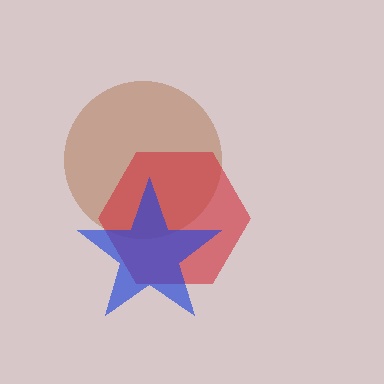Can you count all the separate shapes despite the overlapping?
Yes, there are 3 separate shapes.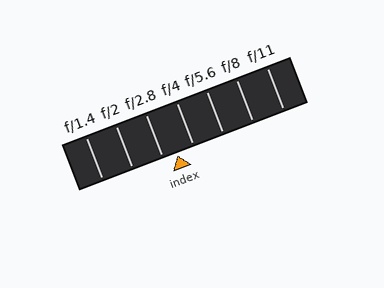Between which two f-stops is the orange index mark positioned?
The index mark is between f/2.8 and f/4.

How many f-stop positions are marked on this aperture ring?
There are 7 f-stop positions marked.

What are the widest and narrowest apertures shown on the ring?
The widest aperture shown is f/1.4 and the narrowest is f/11.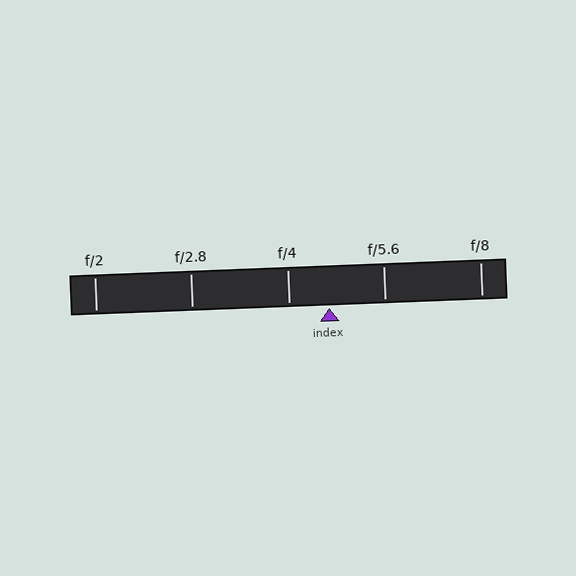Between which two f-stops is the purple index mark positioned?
The index mark is between f/4 and f/5.6.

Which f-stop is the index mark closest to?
The index mark is closest to f/4.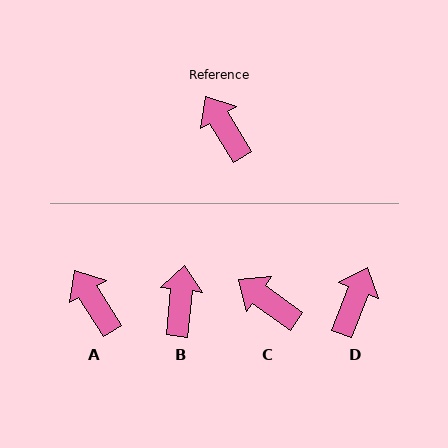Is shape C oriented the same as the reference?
No, it is off by about 23 degrees.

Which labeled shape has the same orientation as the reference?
A.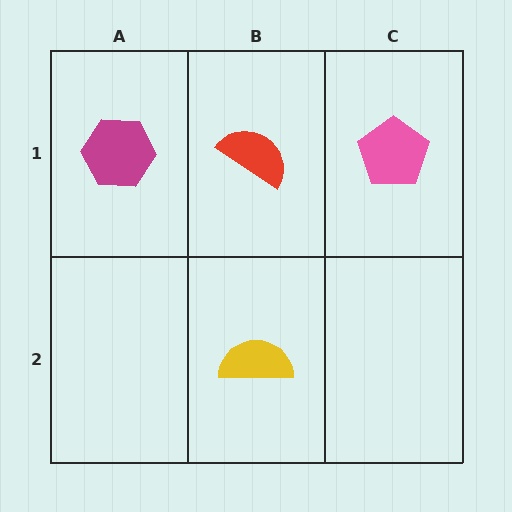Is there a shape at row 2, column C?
No, that cell is empty.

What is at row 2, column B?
A yellow semicircle.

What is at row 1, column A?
A magenta hexagon.